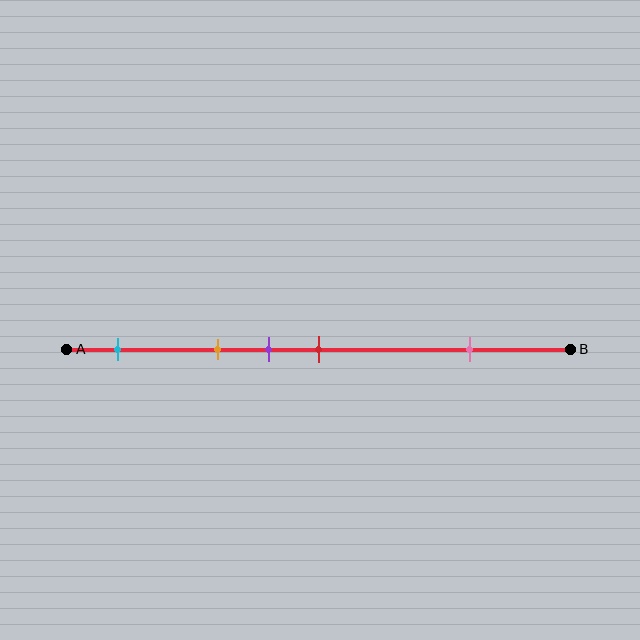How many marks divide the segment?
There are 5 marks dividing the segment.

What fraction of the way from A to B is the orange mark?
The orange mark is approximately 30% (0.3) of the way from A to B.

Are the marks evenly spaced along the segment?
No, the marks are not evenly spaced.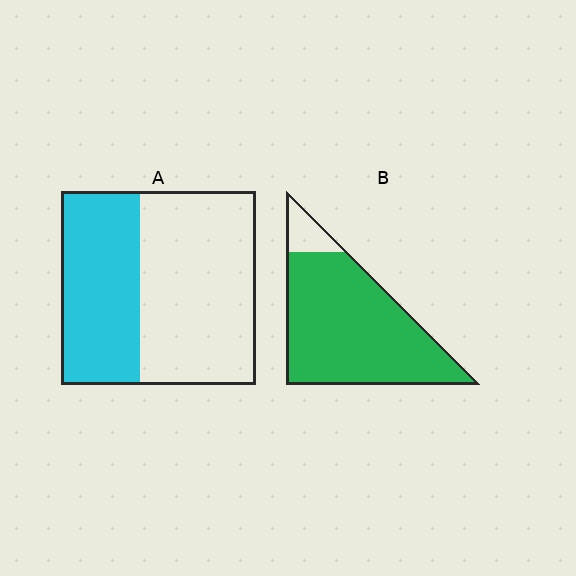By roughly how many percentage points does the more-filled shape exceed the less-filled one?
By roughly 50 percentage points (B over A).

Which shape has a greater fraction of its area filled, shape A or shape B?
Shape B.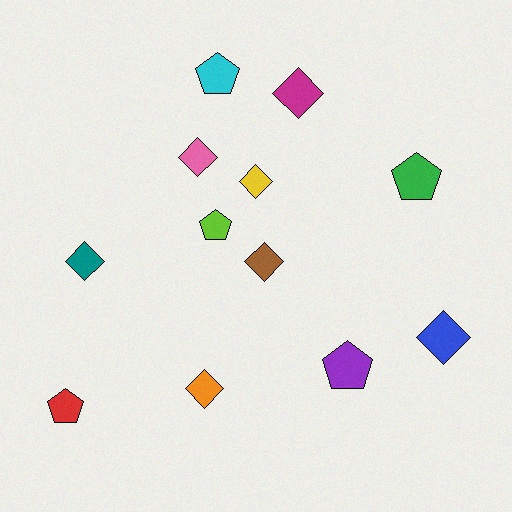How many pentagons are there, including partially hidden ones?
There are 5 pentagons.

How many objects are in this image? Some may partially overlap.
There are 12 objects.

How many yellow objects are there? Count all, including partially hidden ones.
There is 1 yellow object.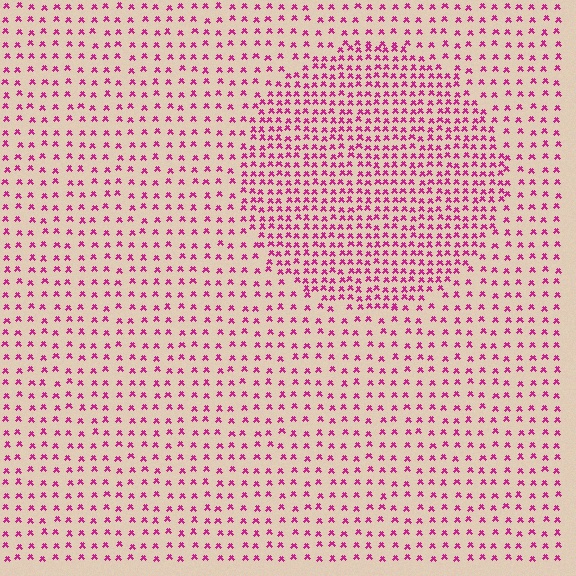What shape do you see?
I see a circle.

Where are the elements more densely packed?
The elements are more densely packed inside the circle boundary.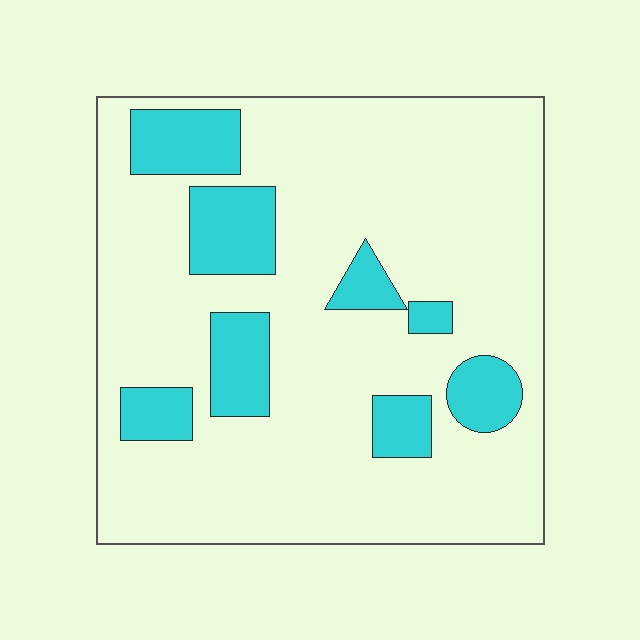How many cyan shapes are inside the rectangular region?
8.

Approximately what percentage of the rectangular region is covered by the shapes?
Approximately 20%.